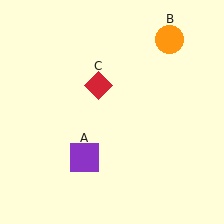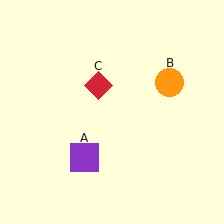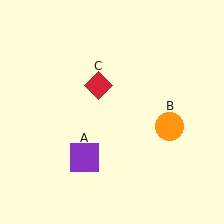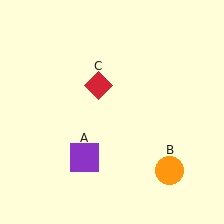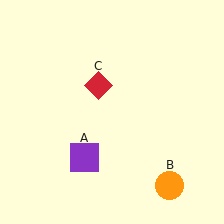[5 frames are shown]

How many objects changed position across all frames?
1 object changed position: orange circle (object B).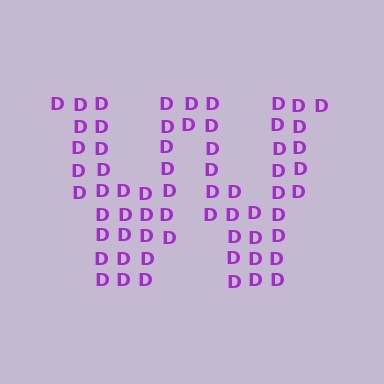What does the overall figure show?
The overall figure shows the letter W.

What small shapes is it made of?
It is made of small letter D's.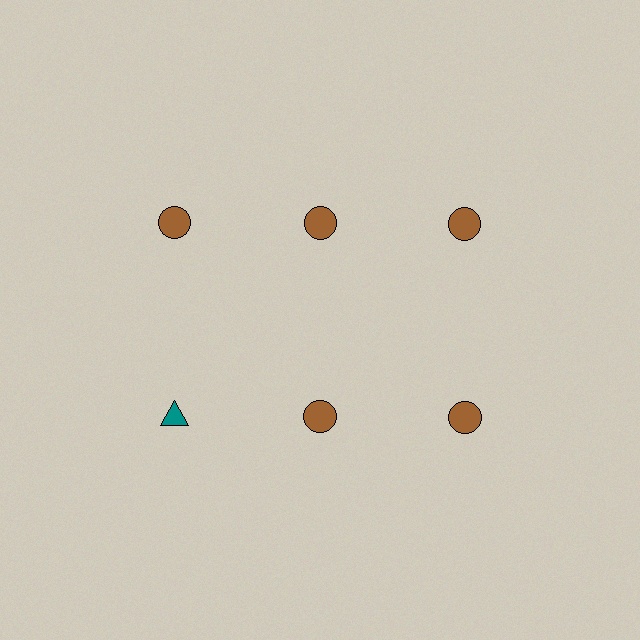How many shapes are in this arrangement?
There are 6 shapes arranged in a grid pattern.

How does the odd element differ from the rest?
It differs in both color (teal instead of brown) and shape (triangle instead of circle).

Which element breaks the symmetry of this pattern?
The teal triangle in the second row, leftmost column breaks the symmetry. All other shapes are brown circles.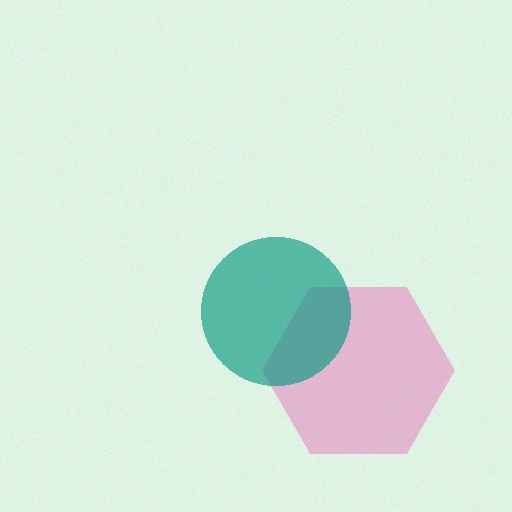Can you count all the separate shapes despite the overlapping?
Yes, there are 2 separate shapes.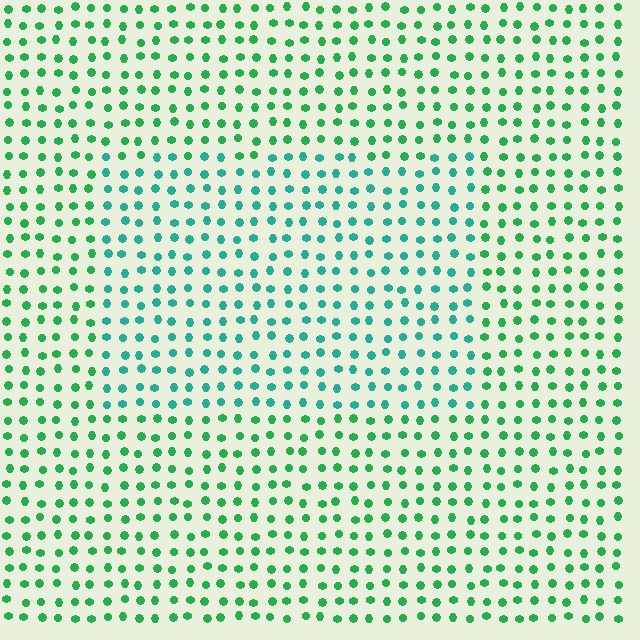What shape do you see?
I see a rectangle.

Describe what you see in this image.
The image is filled with small green elements in a uniform arrangement. A rectangle-shaped region is visible where the elements are tinted to a slightly different hue, forming a subtle color boundary.